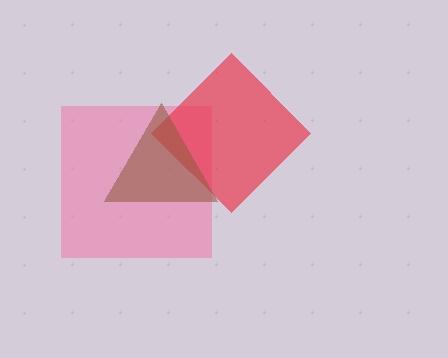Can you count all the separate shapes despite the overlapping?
Yes, there are 3 separate shapes.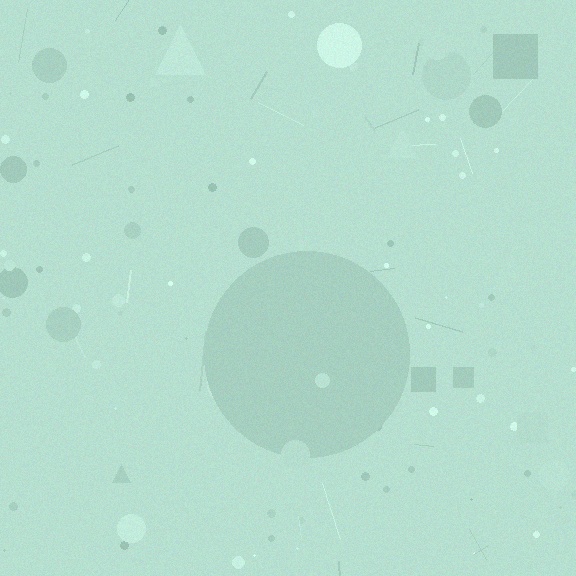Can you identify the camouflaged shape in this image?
The camouflaged shape is a circle.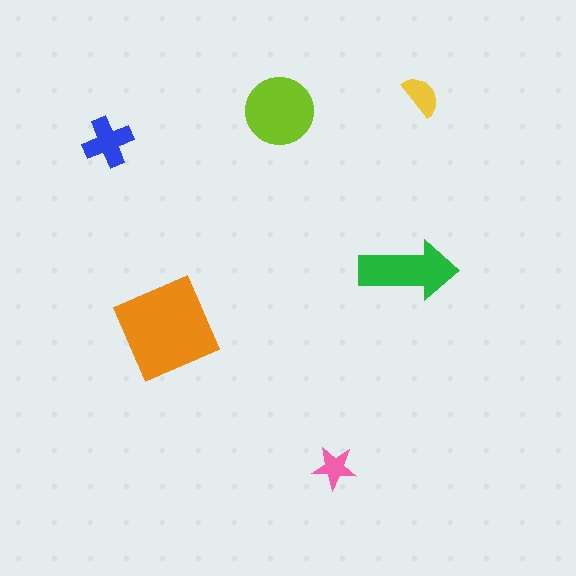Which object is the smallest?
The pink star.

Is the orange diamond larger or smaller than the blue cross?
Larger.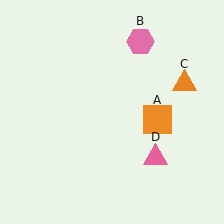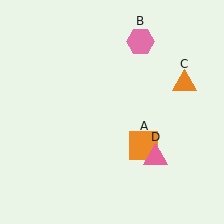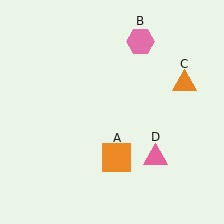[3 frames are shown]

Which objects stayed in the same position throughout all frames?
Pink hexagon (object B) and orange triangle (object C) and pink triangle (object D) remained stationary.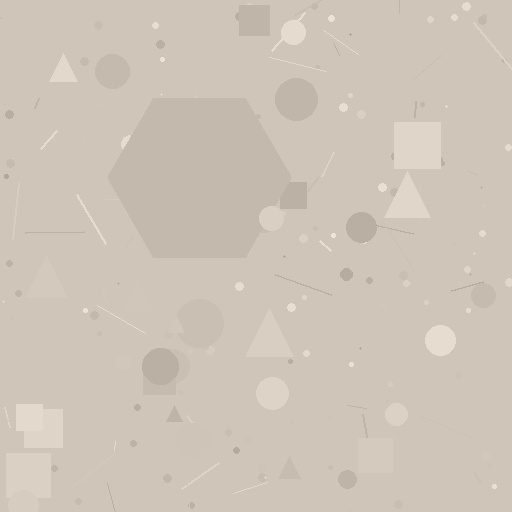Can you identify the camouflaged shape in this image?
The camouflaged shape is a hexagon.